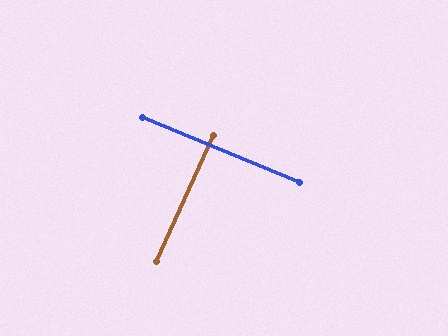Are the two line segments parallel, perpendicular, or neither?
Perpendicular — they meet at approximately 88°.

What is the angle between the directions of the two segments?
Approximately 88 degrees.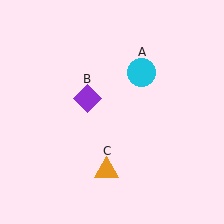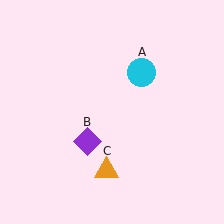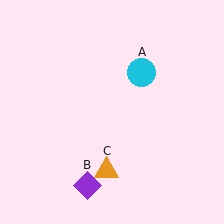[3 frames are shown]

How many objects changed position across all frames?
1 object changed position: purple diamond (object B).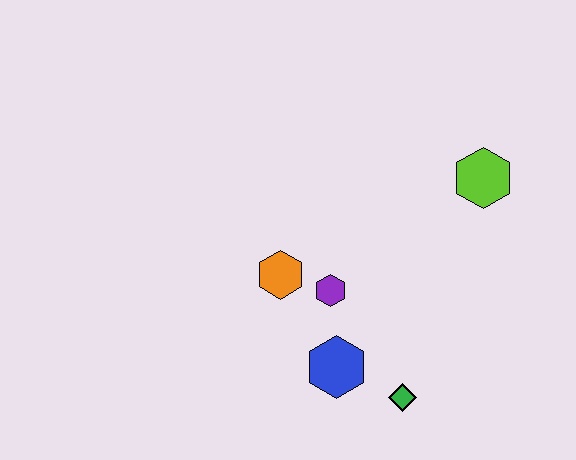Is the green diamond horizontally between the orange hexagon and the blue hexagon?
No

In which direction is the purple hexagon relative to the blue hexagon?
The purple hexagon is above the blue hexagon.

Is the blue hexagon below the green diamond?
No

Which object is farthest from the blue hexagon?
The lime hexagon is farthest from the blue hexagon.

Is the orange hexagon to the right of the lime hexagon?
No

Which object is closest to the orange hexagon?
The purple hexagon is closest to the orange hexagon.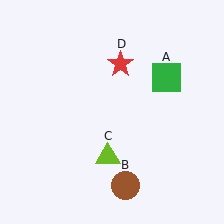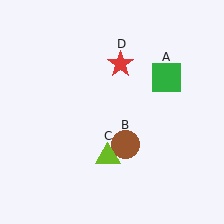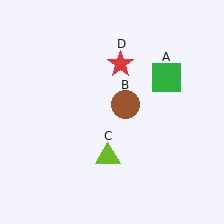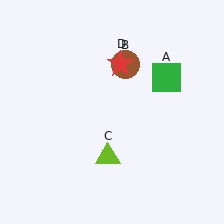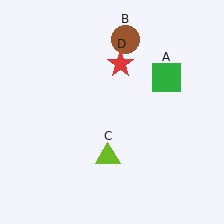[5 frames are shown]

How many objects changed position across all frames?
1 object changed position: brown circle (object B).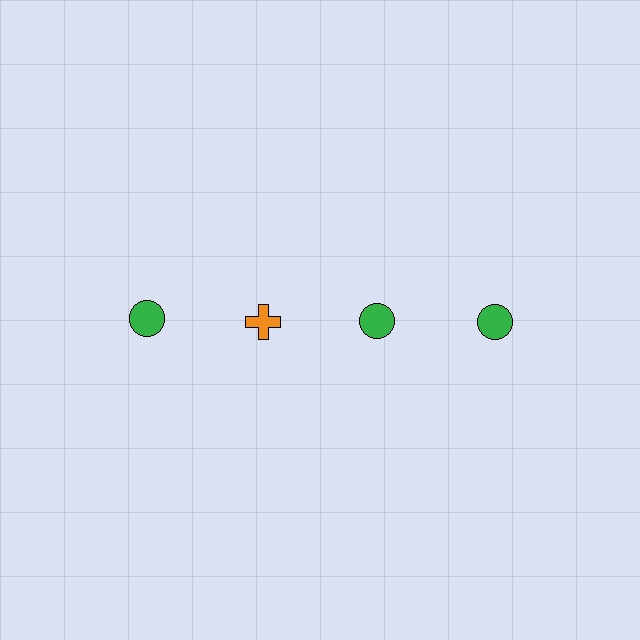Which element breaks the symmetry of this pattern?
The orange cross in the top row, second from left column breaks the symmetry. All other shapes are green circles.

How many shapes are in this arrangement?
There are 4 shapes arranged in a grid pattern.